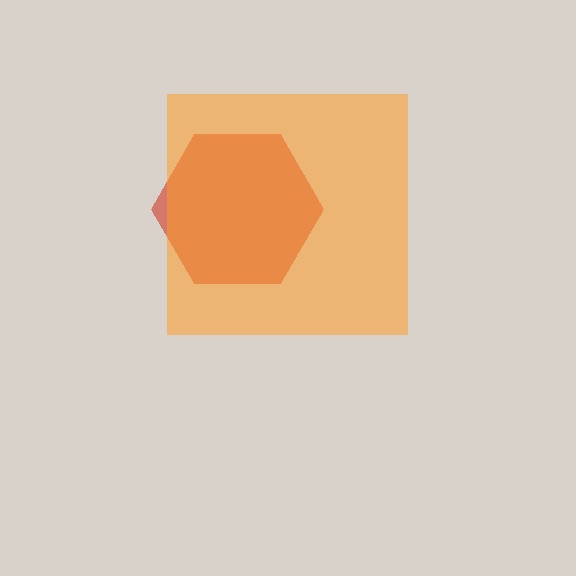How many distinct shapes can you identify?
There are 2 distinct shapes: a red hexagon, an orange square.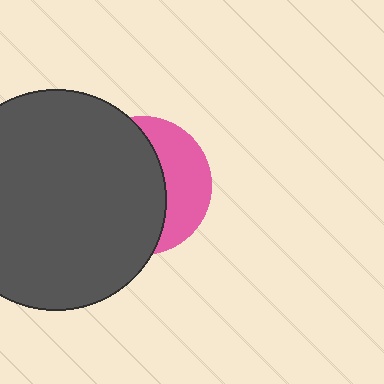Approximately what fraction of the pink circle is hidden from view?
Roughly 64% of the pink circle is hidden behind the dark gray circle.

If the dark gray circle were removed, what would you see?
You would see the complete pink circle.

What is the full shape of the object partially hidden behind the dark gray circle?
The partially hidden object is a pink circle.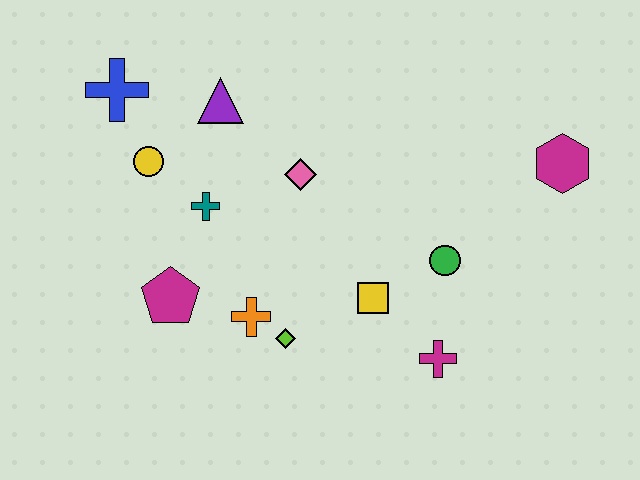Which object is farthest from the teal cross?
The magenta hexagon is farthest from the teal cross.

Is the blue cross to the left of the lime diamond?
Yes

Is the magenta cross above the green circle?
No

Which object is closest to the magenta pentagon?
The orange cross is closest to the magenta pentagon.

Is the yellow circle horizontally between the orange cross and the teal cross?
No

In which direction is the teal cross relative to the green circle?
The teal cross is to the left of the green circle.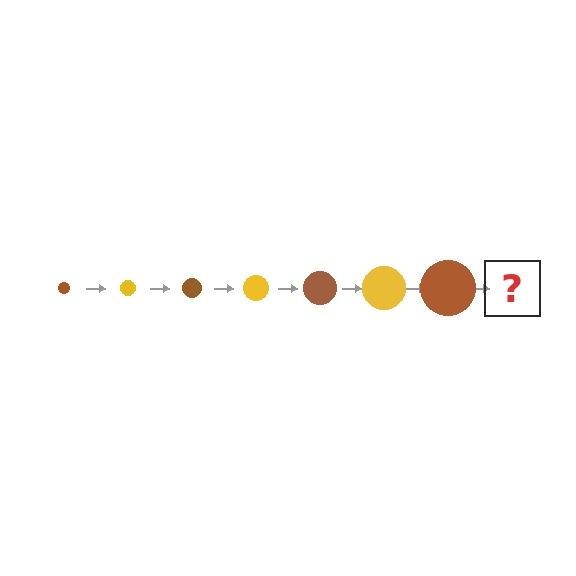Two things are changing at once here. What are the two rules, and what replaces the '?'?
The two rules are that the circle grows larger each step and the color cycles through brown and yellow. The '?' should be a yellow circle, larger than the previous one.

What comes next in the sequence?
The next element should be a yellow circle, larger than the previous one.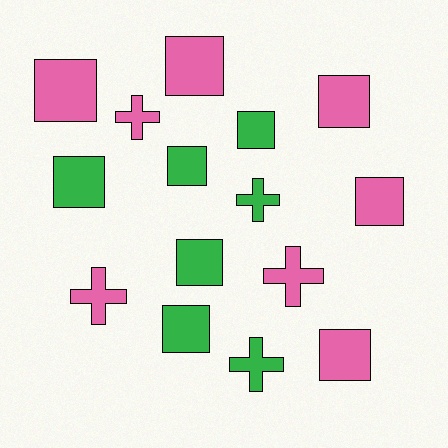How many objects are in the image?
There are 15 objects.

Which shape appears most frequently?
Square, with 10 objects.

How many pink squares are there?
There are 5 pink squares.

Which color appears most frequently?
Pink, with 8 objects.